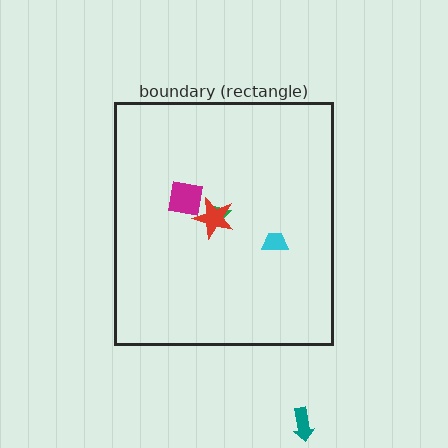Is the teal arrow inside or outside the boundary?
Outside.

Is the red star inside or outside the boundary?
Inside.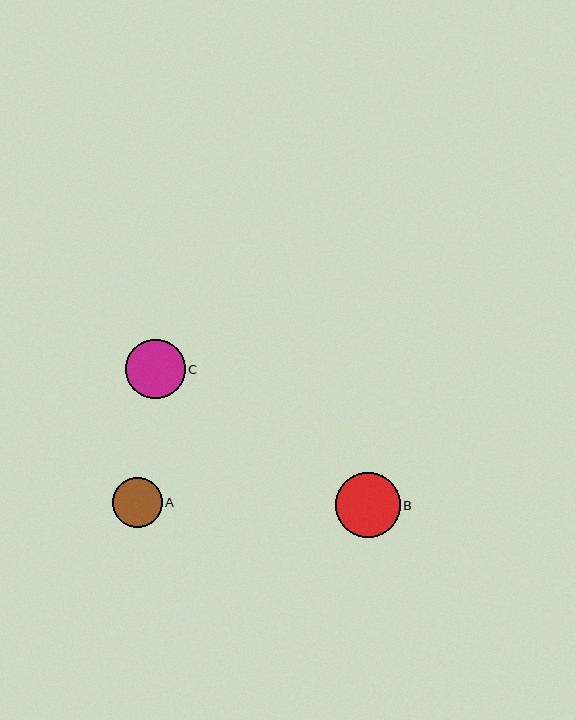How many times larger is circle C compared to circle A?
Circle C is approximately 1.2 times the size of circle A.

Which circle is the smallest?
Circle A is the smallest with a size of approximately 50 pixels.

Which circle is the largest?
Circle B is the largest with a size of approximately 65 pixels.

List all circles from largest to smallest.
From largest to smallest: B, C, A.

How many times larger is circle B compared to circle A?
Circle B is approximately 1.3 times the size of circle A.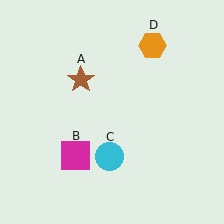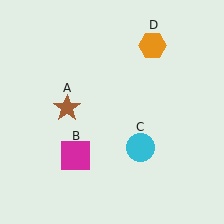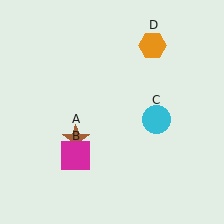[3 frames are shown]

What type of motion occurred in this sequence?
The brown star (object A), cyan circle (object C) rotated counterclockwise around the center of the scene.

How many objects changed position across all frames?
2 objects changed position: brown star (object A), cyan circle (object C).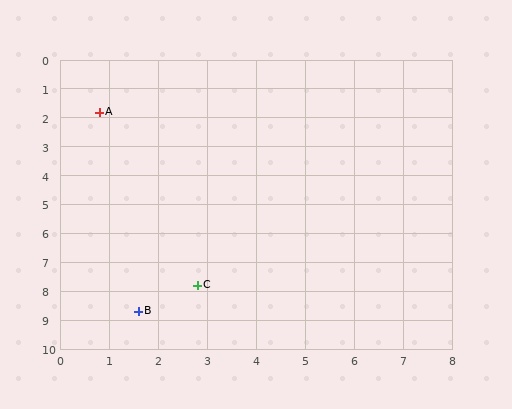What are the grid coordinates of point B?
Point B is at approximately (1.6, 8.7).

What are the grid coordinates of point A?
Point A is at approximately (0.8, 1.8).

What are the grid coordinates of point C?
Point C is at approximately (2.8, 7.8).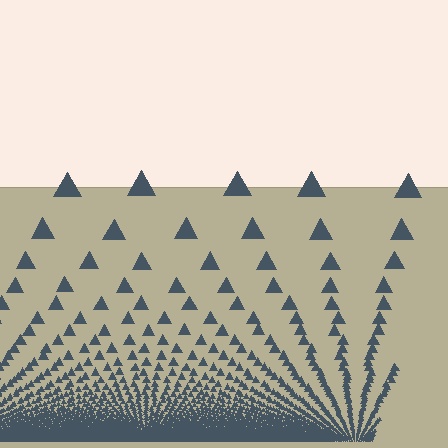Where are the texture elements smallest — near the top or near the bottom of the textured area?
Near the bottom.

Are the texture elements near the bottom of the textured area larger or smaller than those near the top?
Smaller. The gradient is inverted — elements near the bottom are smaller and denser.